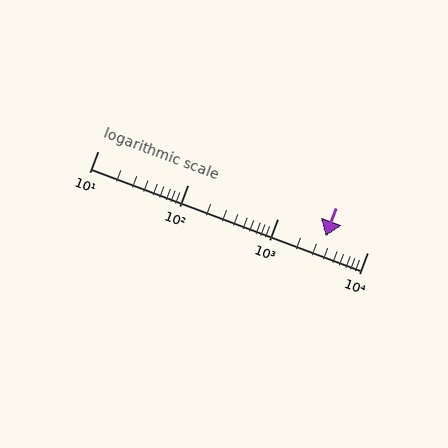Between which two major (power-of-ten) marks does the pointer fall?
The pointer is between 1000 and 10000.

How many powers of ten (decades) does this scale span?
The scale spans 3 decades, from 10 to 10000.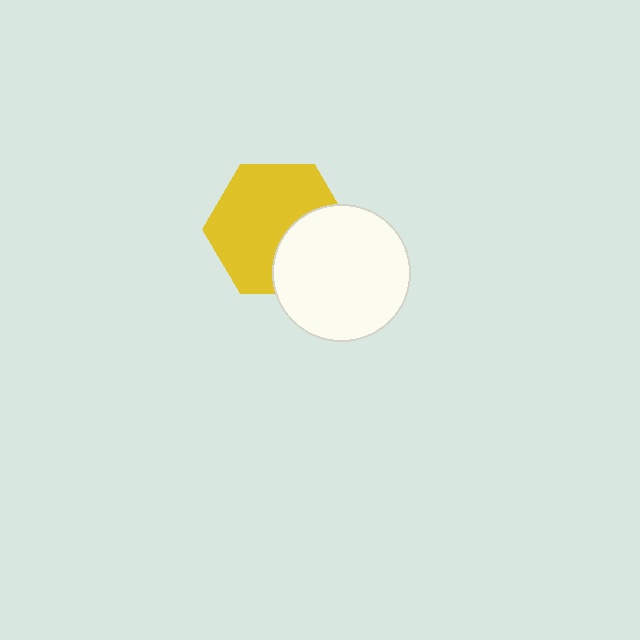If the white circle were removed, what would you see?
You would see the complete yellow hexagon.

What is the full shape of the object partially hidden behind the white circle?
The partially hidden object is a yellow hexagon.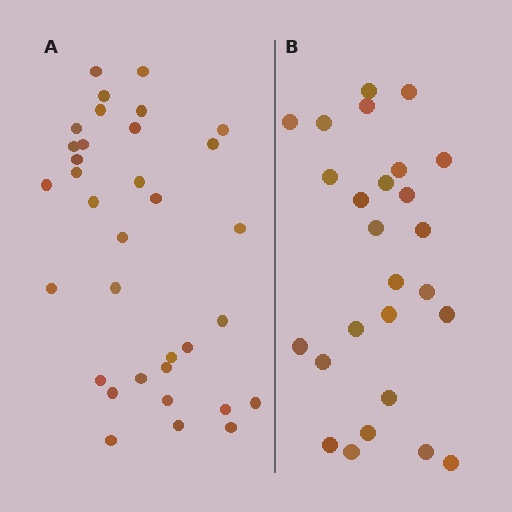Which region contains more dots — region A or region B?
Region A (the left region) has more dots.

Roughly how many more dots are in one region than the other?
Region A has roughly 8 or so more dots than region B.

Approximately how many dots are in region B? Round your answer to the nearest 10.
About 30 dots. (The exact count is 26, which rounds to 30.)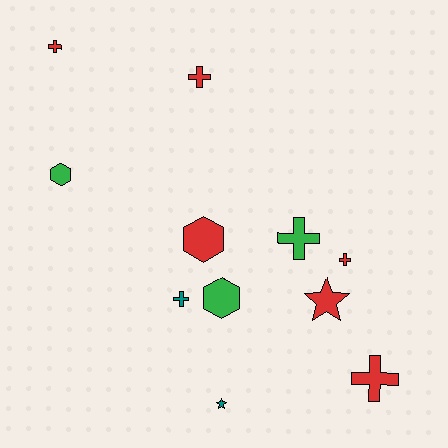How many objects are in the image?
There are 11 objects.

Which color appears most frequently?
Red, with 6 objects.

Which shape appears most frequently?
Cross, with 6 objects.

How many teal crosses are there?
There is 1 teal cross.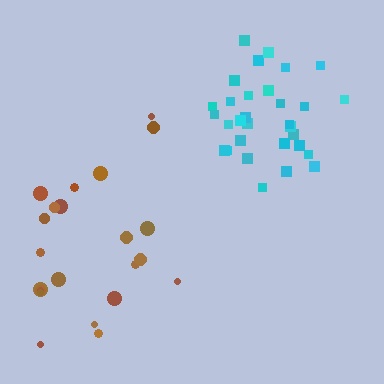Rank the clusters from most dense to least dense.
cyan, brown.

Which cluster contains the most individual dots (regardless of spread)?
Cyan (31).